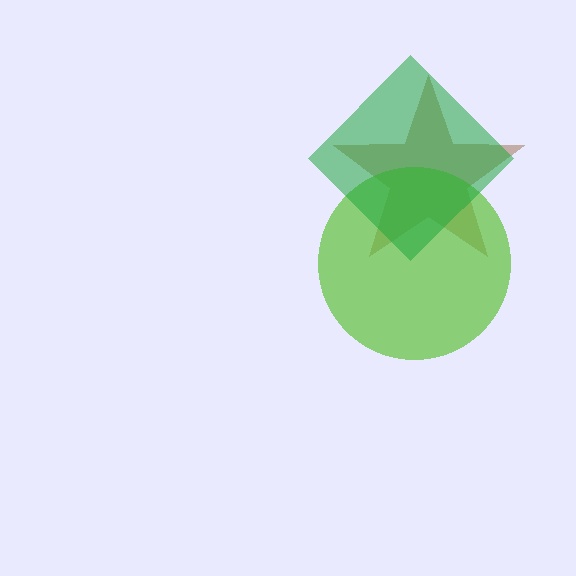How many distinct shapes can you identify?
There are 3 distinct shapes: a brown star, a lime circle, a green diamond.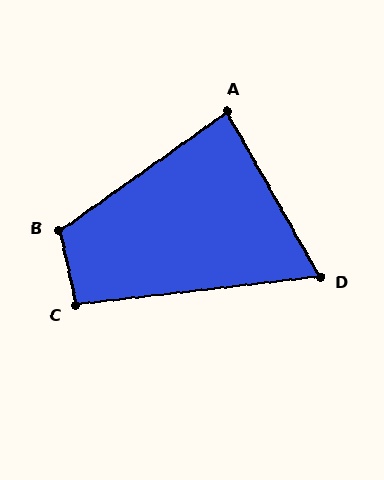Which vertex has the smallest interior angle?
D, at approximately 67 degrees.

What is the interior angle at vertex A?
Approximately 84 degrees (acute).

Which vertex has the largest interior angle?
B, at approximately 113 degrees.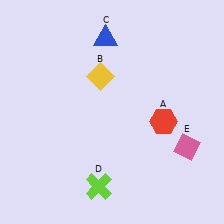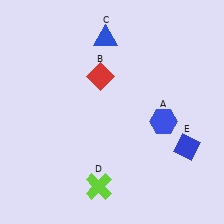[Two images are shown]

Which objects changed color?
A changed from red to blue. B changed from yellow to red. E changed from pink to blue.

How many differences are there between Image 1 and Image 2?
There are 3 differences between the two images.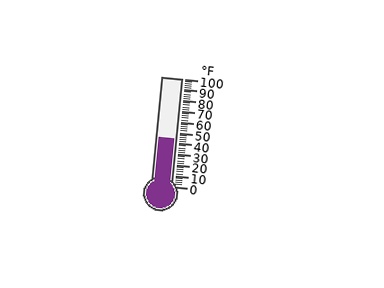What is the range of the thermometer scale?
The thermometer scale ranges from 0°F to 100°F.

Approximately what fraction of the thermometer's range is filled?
The thermometer is filled to approximately 45% of its range.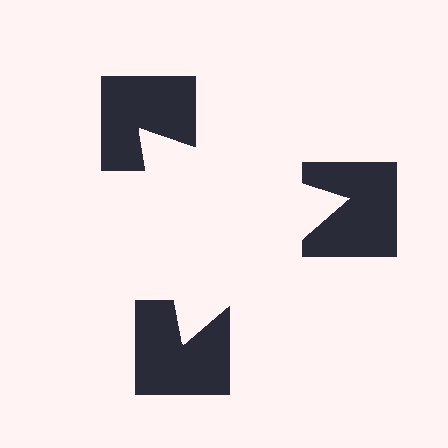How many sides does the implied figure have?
3 sides.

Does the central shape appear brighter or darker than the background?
It typically appears slightly brighter than the background, even though no actual brightness change is drawn.